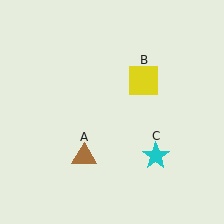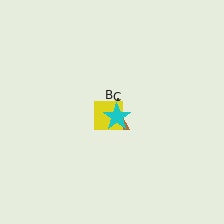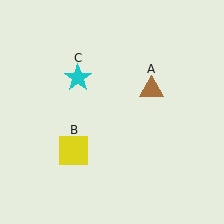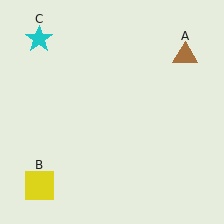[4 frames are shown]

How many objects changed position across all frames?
3 objects changed position: brown triangle (object A), yellow square (object B), cyan star (object C).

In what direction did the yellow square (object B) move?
The yellow square (object B) moved down and to the left.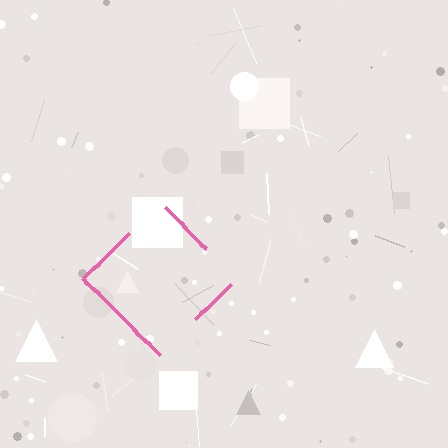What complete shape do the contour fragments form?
The contour fragments form a diamond.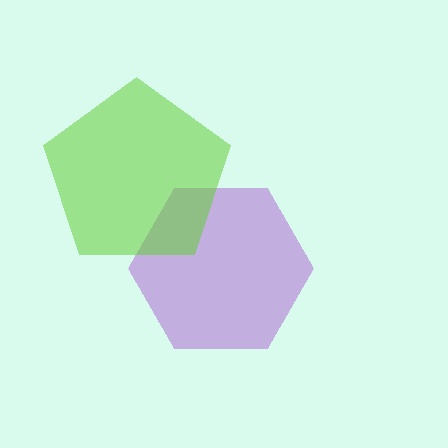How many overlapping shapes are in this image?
There are 2 overlapping shapes in the image.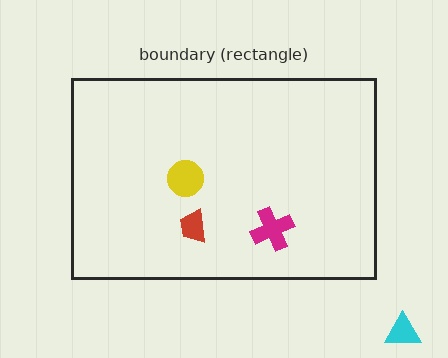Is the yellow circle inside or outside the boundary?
Inside.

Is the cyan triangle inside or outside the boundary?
Outside.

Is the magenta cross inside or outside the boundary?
Inside.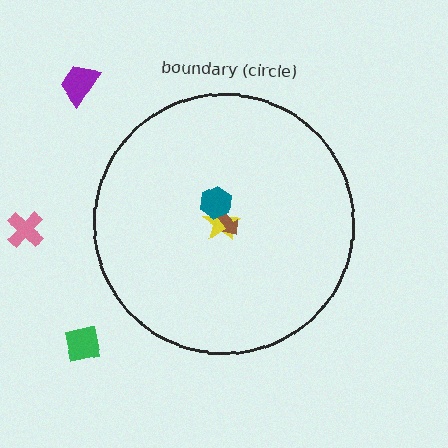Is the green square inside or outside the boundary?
Outside.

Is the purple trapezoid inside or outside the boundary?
Outside.